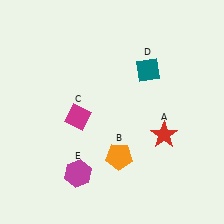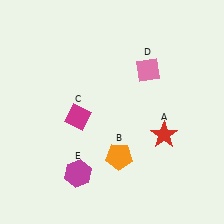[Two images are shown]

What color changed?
The diamond (D) changed from teal in Image 1 to pink in Image 2.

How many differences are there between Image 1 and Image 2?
There is 1 difference between the two images.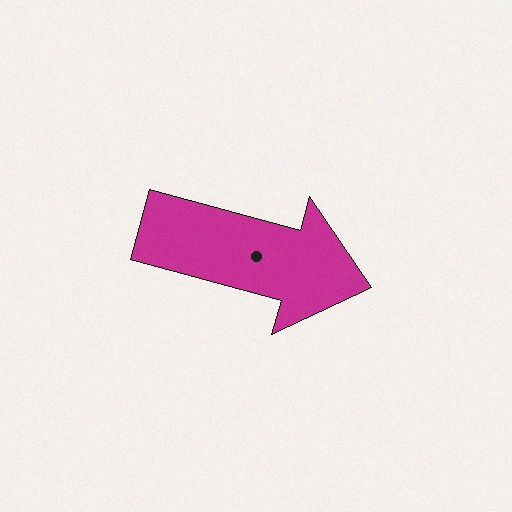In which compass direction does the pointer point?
East.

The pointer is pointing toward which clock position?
Roughly 4 o'clock.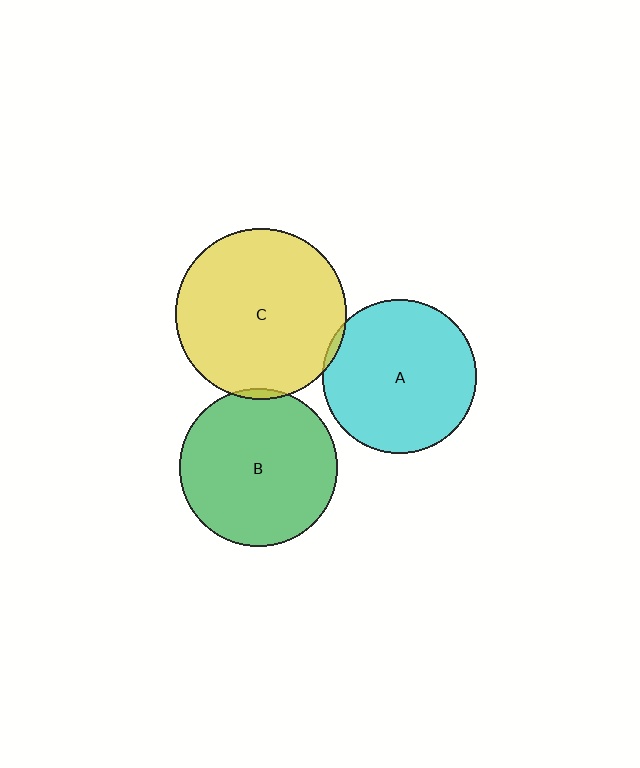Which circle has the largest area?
Circle C (yellow).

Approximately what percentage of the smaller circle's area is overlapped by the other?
Approximately 5%.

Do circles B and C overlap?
Yes.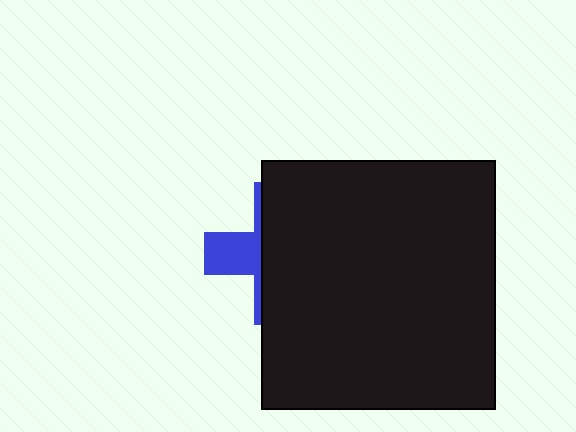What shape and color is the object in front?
The object in front is a black rectangle.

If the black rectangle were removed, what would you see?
You would see the complete blue cross.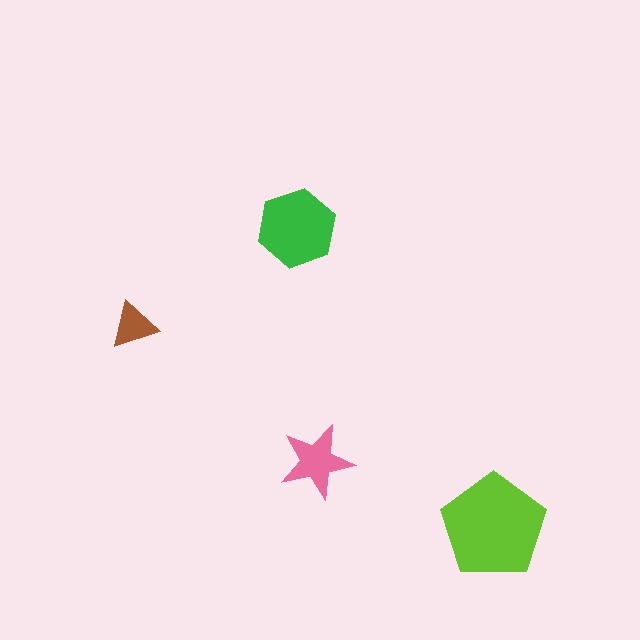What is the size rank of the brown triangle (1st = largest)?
4th.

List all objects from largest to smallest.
The lime pentagon, the green hexagon, the pink star, the brown triangle.